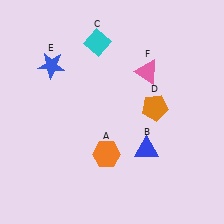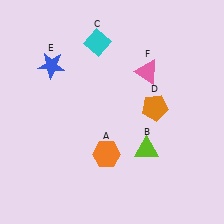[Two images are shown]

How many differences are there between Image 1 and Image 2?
There is 1 difference between the two images.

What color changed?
The triangle (B) changed from blue in Image 1 to lime in Image 2.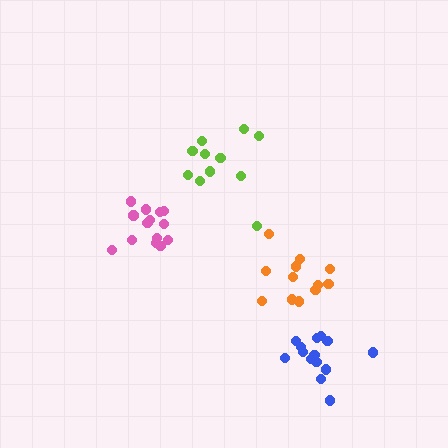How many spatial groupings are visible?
There are 4 spatial groupings.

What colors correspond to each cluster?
The clusters are colored: pink, blue, lime, orange.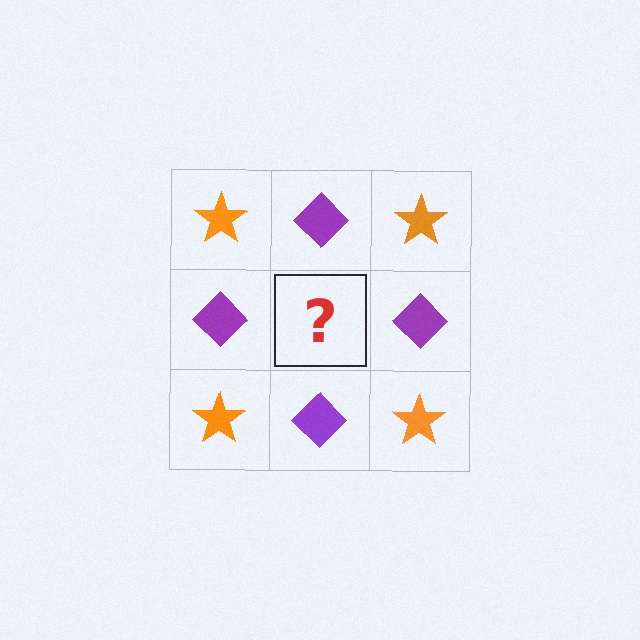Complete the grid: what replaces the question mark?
The question mark should be replaced with an orange star.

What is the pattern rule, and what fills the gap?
The rule is that it alternates orange star and purple diamond in a checkerboard pattern. The gap should be filled with an orange star.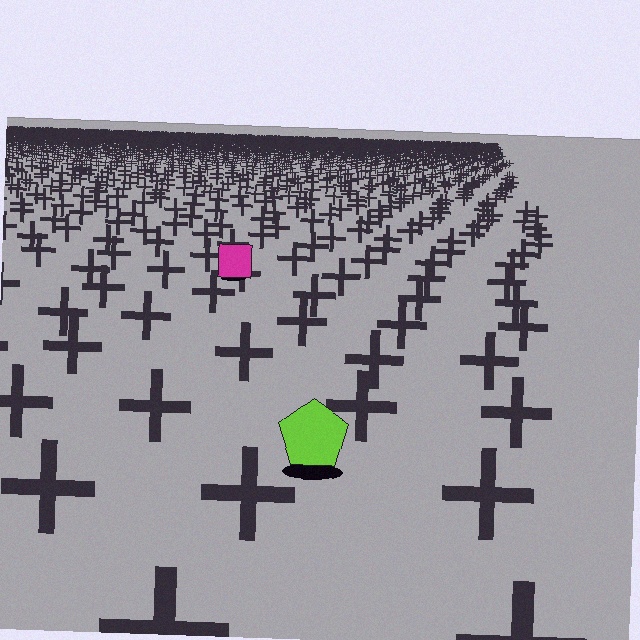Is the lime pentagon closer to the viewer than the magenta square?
Yes. The lime pentagon is closer — you can tell from the texture gradient: the ground texture is coarser near it.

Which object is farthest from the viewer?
The magenta square is farthest from the viewer. It appears smaller and the ground texture around it is denser.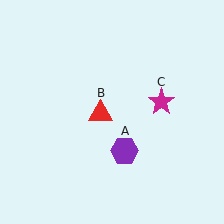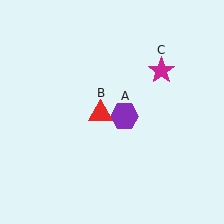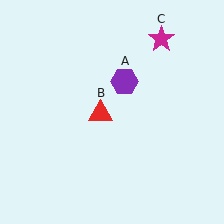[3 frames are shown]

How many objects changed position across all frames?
2 objects changed position: purple hexagon (object A), magenta star (object C).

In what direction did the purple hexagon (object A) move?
The purple hexagon (object A) moved up.